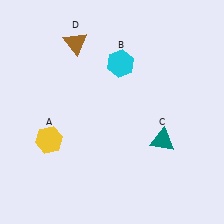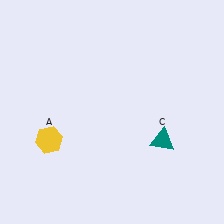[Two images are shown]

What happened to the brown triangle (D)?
The brown triangle (D) was removed in Image 2. It was in the top-left area of Image 1.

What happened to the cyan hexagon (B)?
The cyan hexagon (B) was removed in Image 2. It was in the top-right area of Image 1.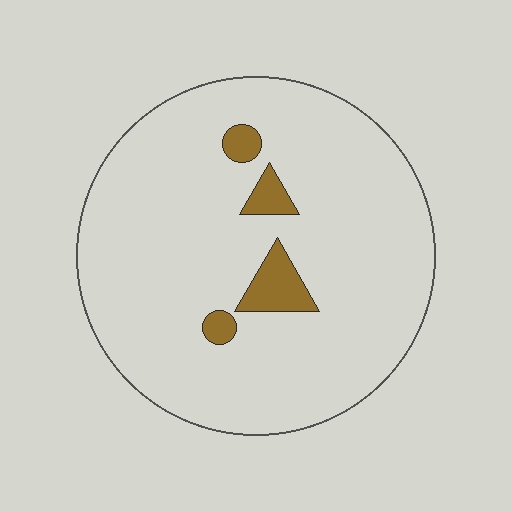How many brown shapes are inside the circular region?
4.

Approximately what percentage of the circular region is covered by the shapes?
Approximately 5%.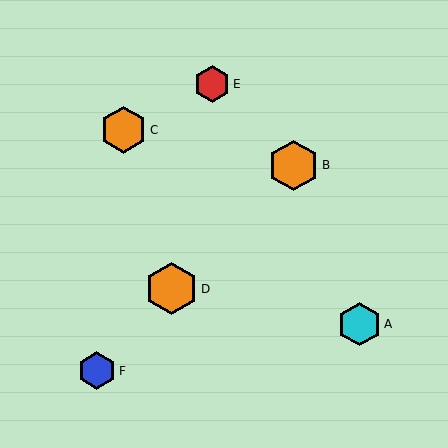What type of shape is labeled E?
Shape E is a red hexagon.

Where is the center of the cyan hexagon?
The center of the cyan hexagon is at (360, 324).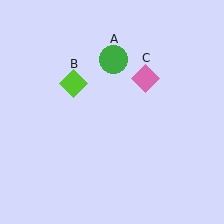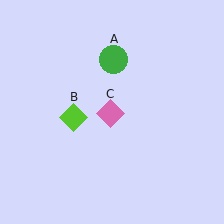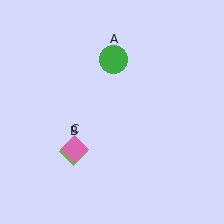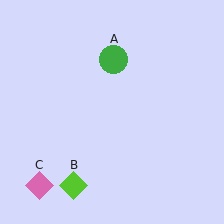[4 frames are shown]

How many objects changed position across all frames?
2 objects changed position: lime diamond (object B), pink diamond (object C).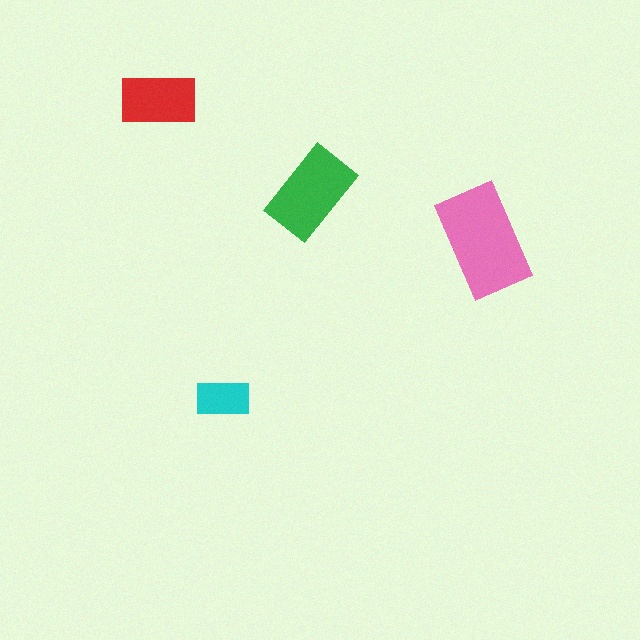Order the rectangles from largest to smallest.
the pink one, the green one, the red one, the cyan one.